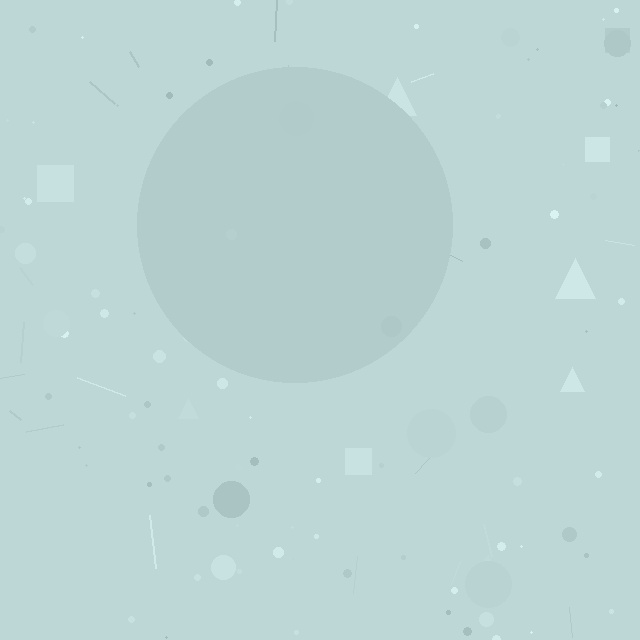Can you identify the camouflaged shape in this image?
The camouflaged shape is a circle.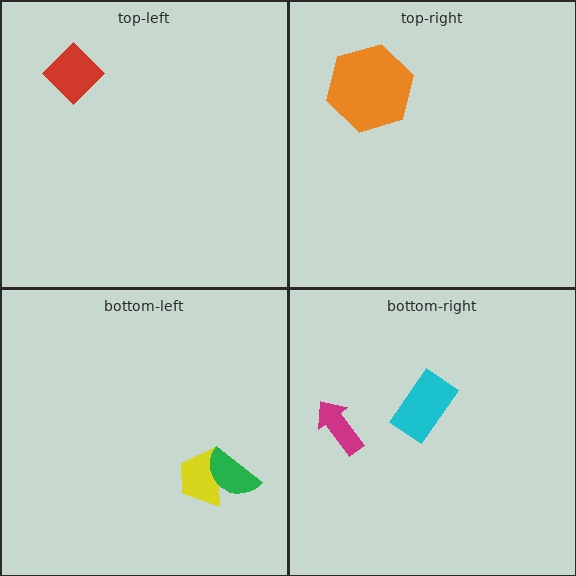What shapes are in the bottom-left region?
The yellow trapezoid, the green semicircle.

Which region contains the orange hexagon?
The top-right region.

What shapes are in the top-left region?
The red diamond.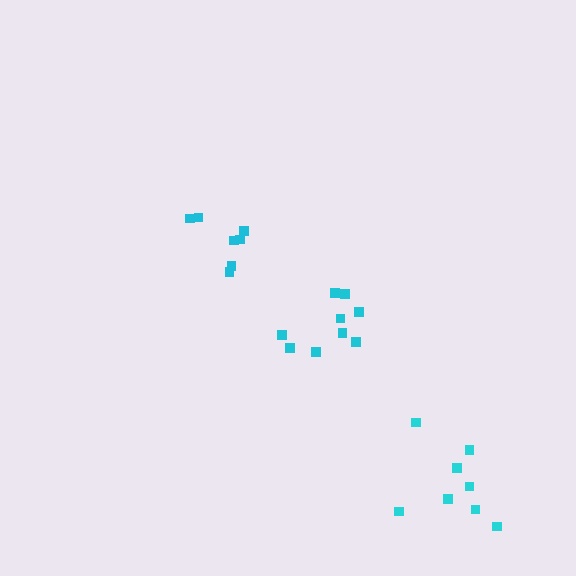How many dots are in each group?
Group 1: 7 dots, Group 2: 8 dots, Group 3: 9 dots (24 total).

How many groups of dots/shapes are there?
There are 3 groups.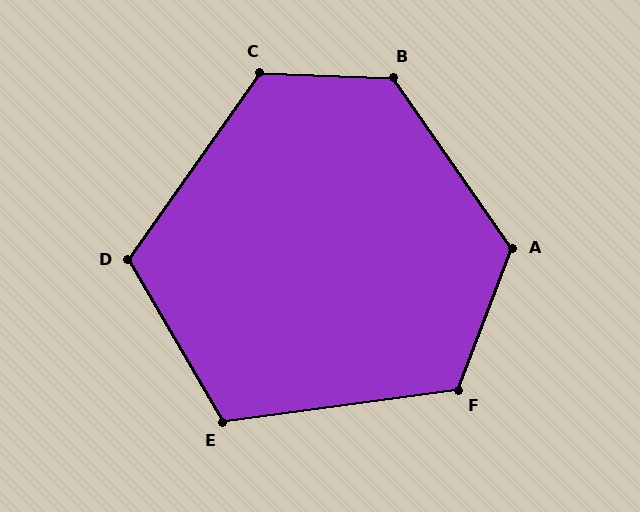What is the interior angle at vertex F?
Approximately 119 degrees (obtuse).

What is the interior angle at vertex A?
Approximately 124 degrees (obtuse).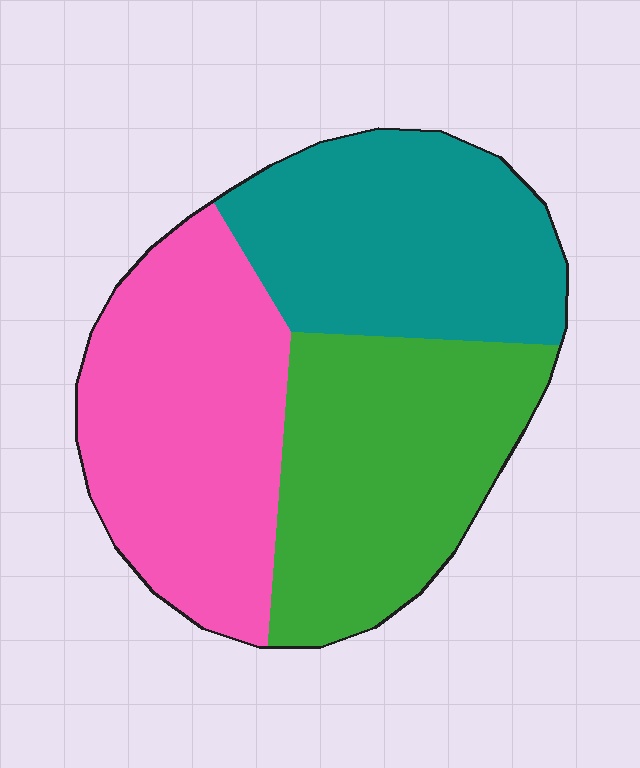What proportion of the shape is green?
Green covers 33% of the shape.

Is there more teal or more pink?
Pink.